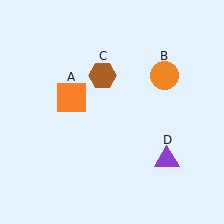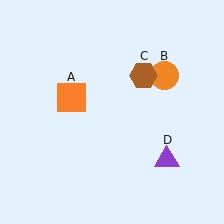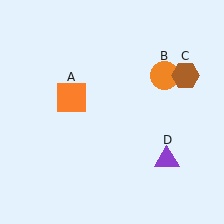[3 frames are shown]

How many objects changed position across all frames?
1 object changed position: brown hexagon (object C).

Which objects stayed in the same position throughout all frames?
Orange square (object A) and orange circle (object B) and purple triangle (object D) remained stationary.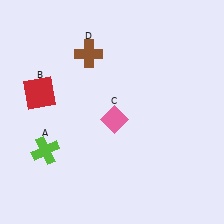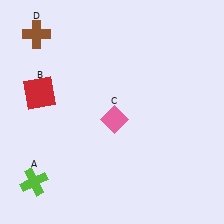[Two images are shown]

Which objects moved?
The objects that moved are: the lime cross (A), the brown cross (D).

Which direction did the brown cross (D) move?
The brown cross (D) moved left.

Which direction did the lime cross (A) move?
The lime cross (A) moved down.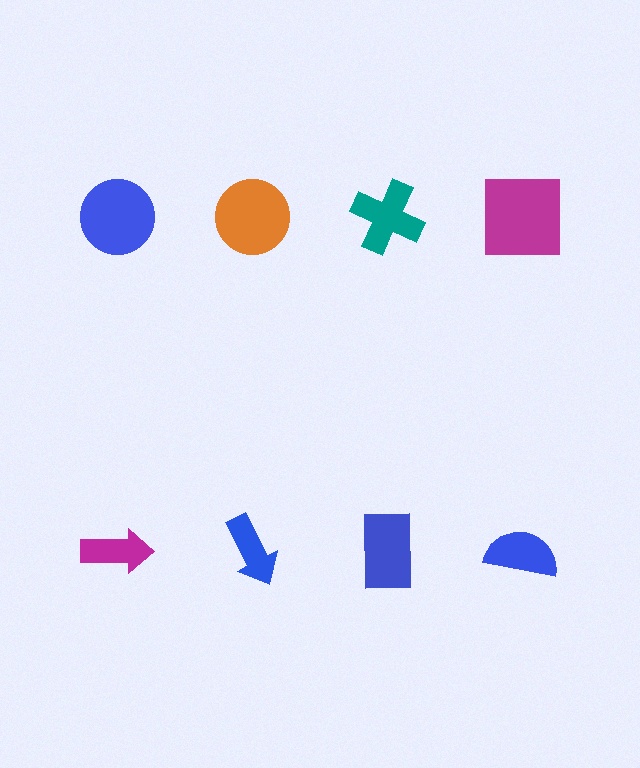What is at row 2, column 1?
A magenta arrow.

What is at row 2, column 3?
A blue rectangle.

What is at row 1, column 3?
A teal cross.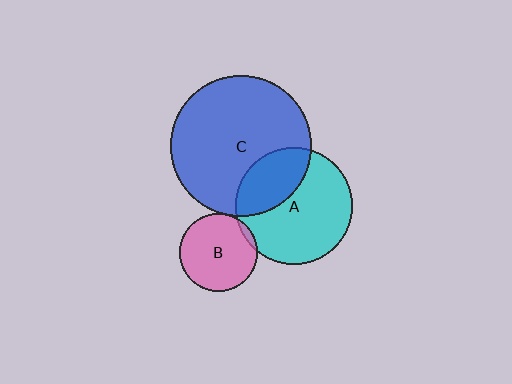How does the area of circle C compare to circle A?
Approximately 1.5 times.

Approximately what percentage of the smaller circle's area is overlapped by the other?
Approximately 5%.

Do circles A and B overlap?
Yes.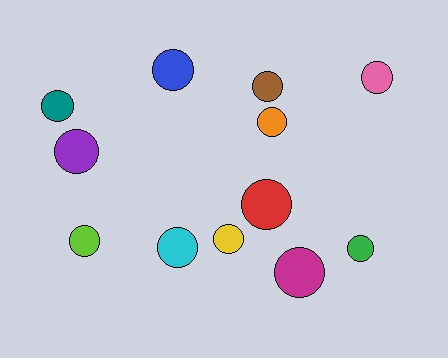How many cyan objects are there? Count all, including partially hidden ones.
There is 1 cyan object.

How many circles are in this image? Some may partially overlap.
There are 12 circles.